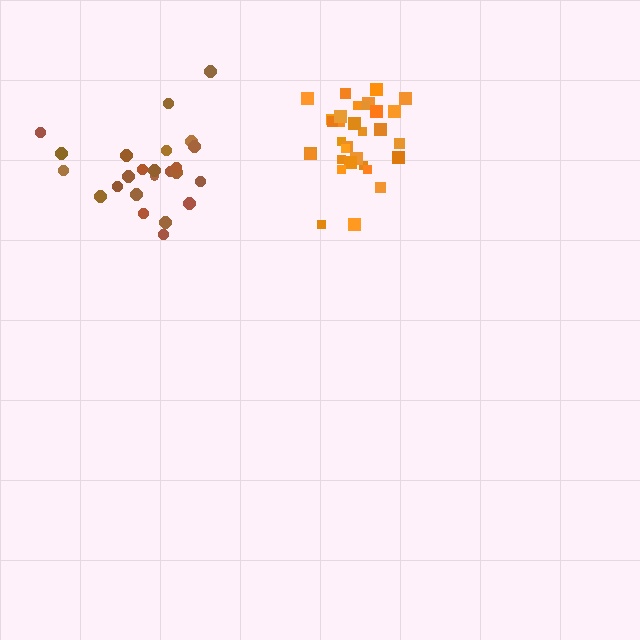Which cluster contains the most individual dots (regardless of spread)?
Orange (32).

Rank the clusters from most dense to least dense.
orange, brown.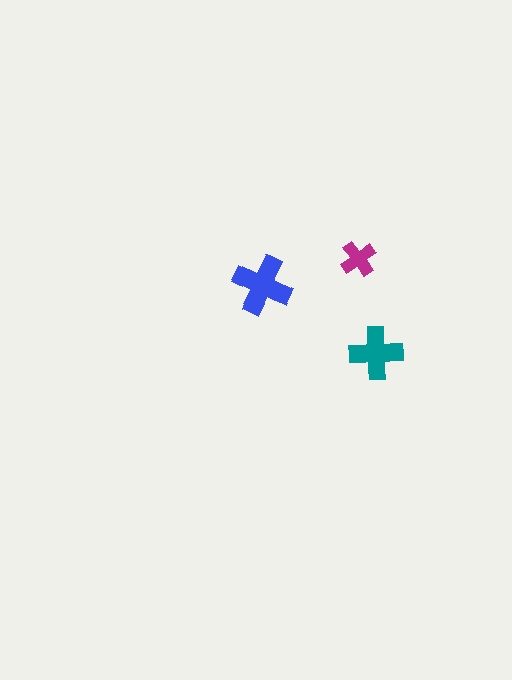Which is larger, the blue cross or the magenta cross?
The blue one.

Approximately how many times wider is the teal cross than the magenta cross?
About 1.5 times wider.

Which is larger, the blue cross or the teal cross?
The blue one.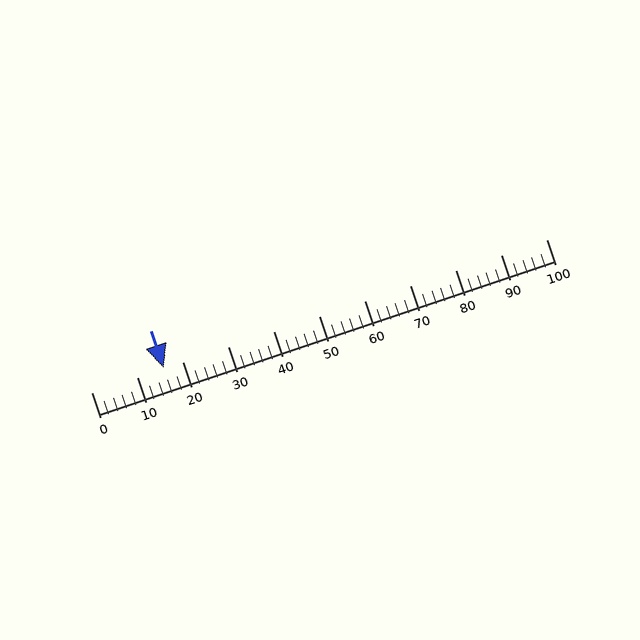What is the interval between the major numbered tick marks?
The major tick marks are spaced 10 units apart.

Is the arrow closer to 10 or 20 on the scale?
The arrow is closer to 20.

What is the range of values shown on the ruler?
The ruler shows values from 0 to 100.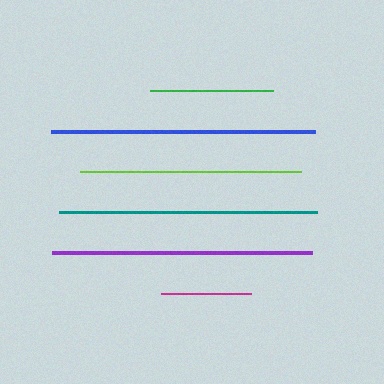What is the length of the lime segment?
The lime segment is approximately 221 pixels long.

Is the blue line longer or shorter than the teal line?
The blue line is longer than the teal line.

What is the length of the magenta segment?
The magenta segment is approximately 90 pixels long.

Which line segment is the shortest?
The magenta line is the shortest at approximately 90 pixels.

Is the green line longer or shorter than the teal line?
The teal line is longer than the green line.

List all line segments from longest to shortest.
From longest to shortest: blue, purple, teal, lime, green, magenta.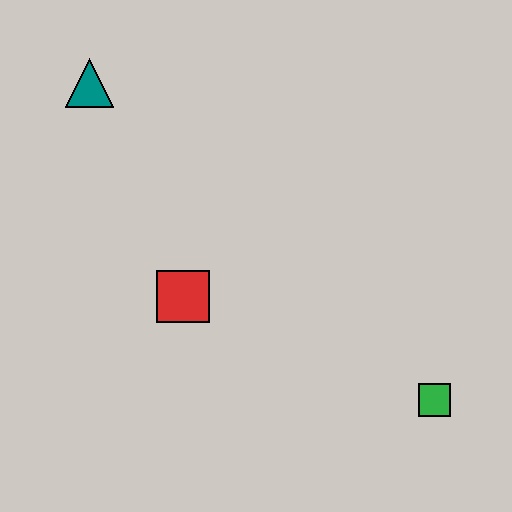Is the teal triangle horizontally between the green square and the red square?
No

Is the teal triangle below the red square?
No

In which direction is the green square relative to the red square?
The green square is to the right of the red square.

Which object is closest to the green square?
The red square is closest to the green square.